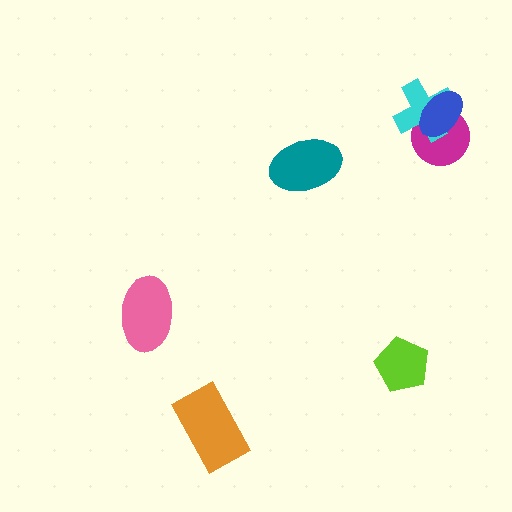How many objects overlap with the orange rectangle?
0 objects overlap with the orange rectangle.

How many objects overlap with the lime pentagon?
0 objects overlap with the lime pentagon.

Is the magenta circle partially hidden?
Yes, it is partially covered by another shape.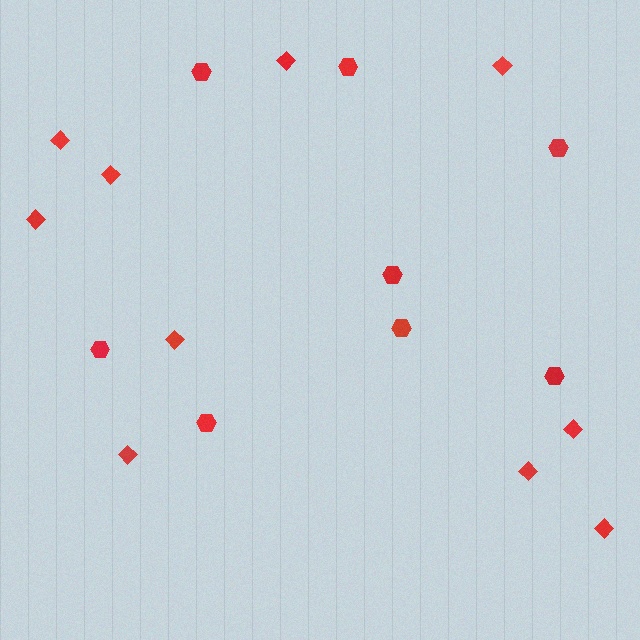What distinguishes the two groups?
There are 2 groups: one group of diamonds (10) and one group of hexagons (8).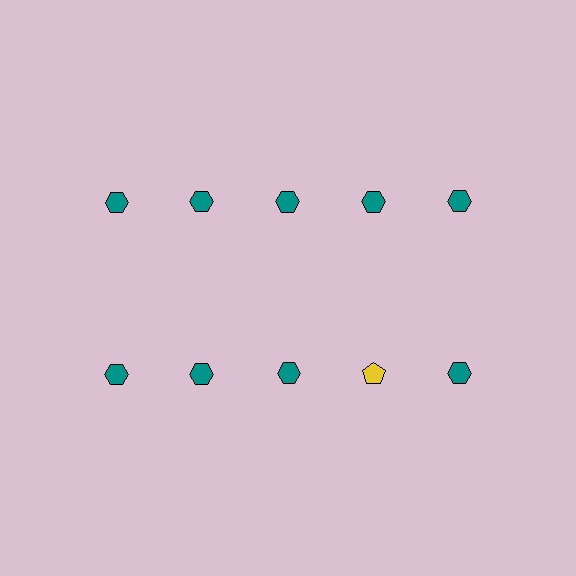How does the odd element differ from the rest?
It differs in both color (yellow instead of teal) and shape (pentagon instead of hexagon).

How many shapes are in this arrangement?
There are 10 shapes arranged in a grid pattern.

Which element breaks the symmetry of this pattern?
The yellow pentagon in the second row, second from right column breaks the symmetry. All other shapes are teal hexagons.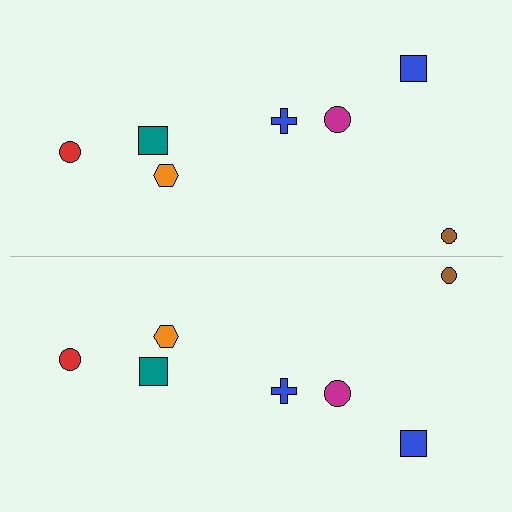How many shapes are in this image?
There are 14 shapes in this image.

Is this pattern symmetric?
Yes, this pattern has bilateral (reflection) symmetry.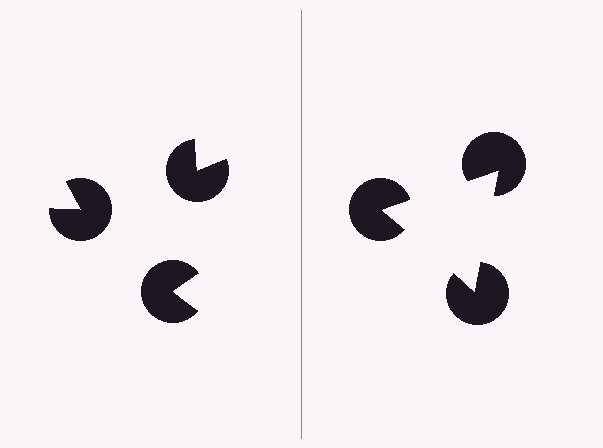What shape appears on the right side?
An illusory triangle.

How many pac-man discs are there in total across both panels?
6 — 3 on each side.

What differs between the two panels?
The pac-man discs are positioned identically on both sides; only the wedge orientations differ. On the right they align to a triangle; on the left they are misaligned.